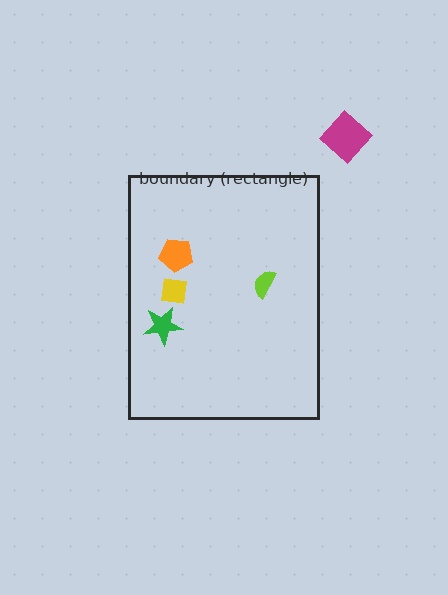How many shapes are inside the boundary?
4 inside, 1 outside.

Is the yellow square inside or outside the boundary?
Inside.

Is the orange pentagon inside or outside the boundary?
Inside.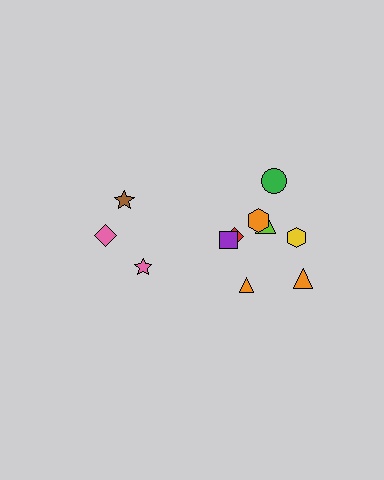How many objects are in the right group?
There are 8 objects.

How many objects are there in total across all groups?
There are 11 objects.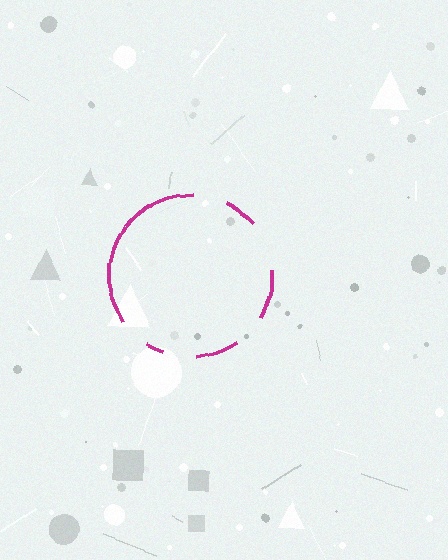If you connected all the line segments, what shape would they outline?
They would outline a circle.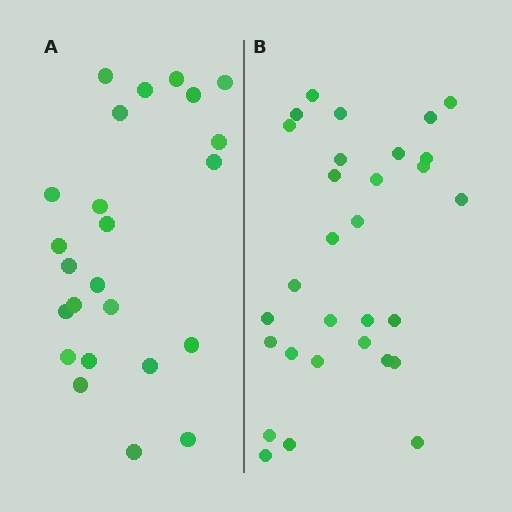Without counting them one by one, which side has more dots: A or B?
Region B (the right region) has more dots.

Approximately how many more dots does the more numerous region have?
Region B has about 6 more dots than region A.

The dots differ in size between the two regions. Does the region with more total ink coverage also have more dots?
No. Region A has more total ink coverage because its dots are larger, but region B actually contains more individual dots. Total area can be misleading — the number of items is what matters here.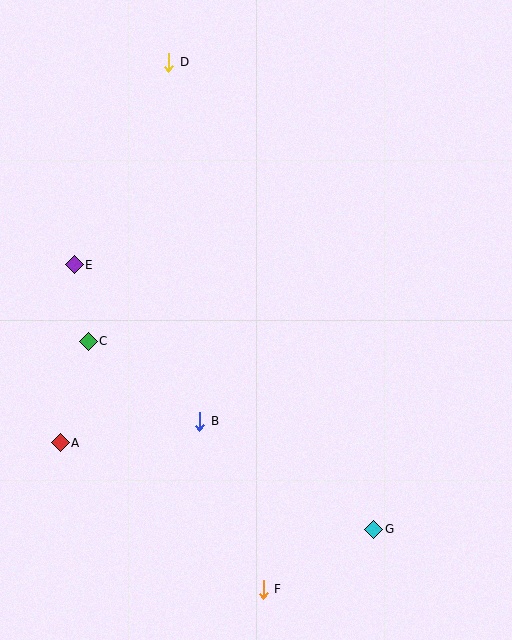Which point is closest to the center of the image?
Point B at (200, 421) is closest to the center.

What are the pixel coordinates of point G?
Point G is at (374, 529).